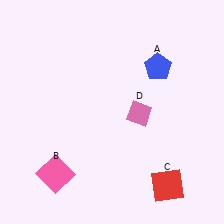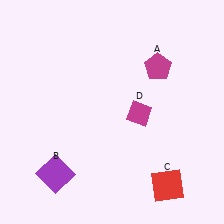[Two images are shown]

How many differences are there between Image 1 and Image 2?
There are 3 differences between the two images.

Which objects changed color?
A changed from blue to magenta. B changed from pink to purple. D changed from pink to magenta.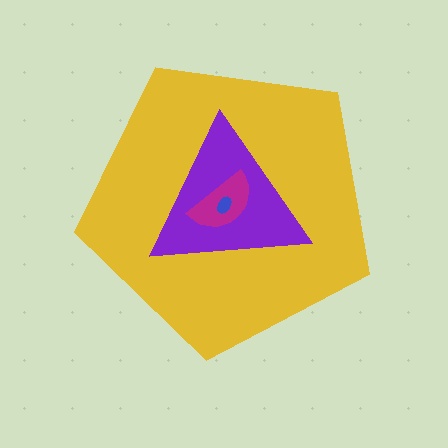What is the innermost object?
The blue ellipse.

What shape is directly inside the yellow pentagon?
The purple triangle.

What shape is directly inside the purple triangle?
The magenta semicircle.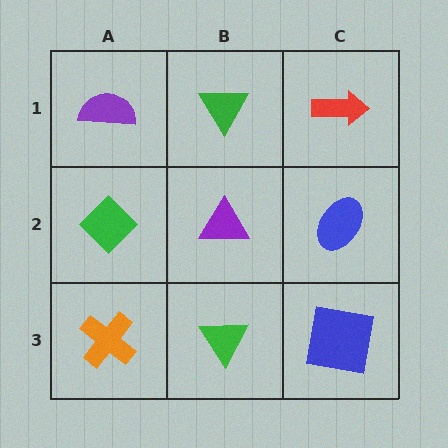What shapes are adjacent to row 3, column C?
A blue ellipse (row 2, column C), a green triangle (row 3, column B).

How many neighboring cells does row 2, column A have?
3.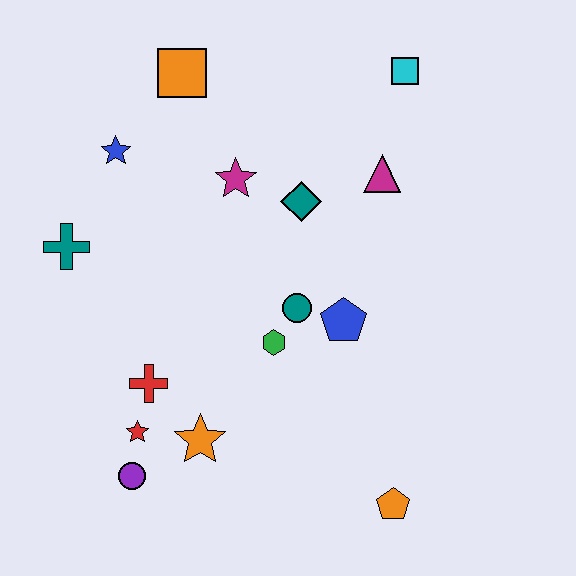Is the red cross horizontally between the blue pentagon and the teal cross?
Yes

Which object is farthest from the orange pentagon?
The orange square is farthest from the orange pentagon.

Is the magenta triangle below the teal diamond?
No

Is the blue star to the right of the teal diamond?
No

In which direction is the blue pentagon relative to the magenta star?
The blue pentagon is below the magenta star.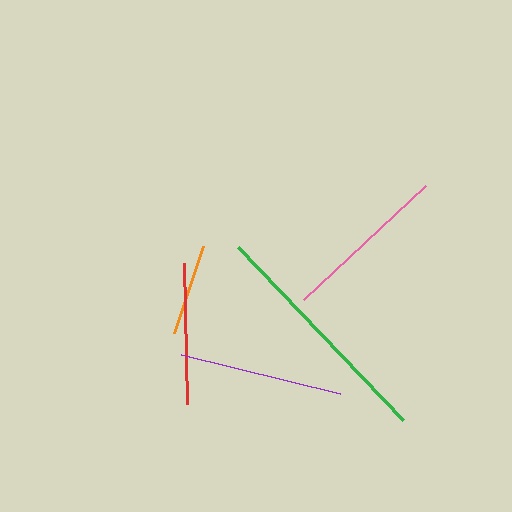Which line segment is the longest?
The green line is the longest at approximately 239 pixels.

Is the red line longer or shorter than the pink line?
The pink line is longer than the red line.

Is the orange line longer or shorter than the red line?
The red line is longer than the orange line.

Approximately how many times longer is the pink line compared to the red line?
The pink line is approximately 1.2 times the length of the red line.